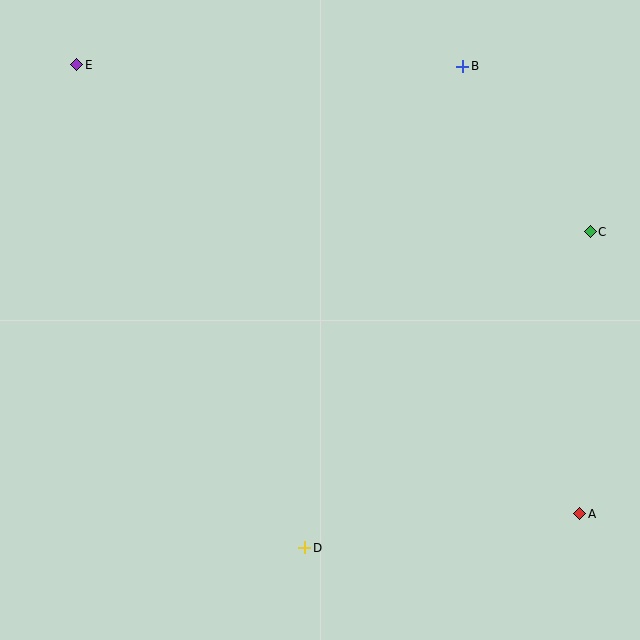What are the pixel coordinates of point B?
Point B is at (463, 66).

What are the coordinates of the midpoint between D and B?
The midpoint between D and B is at (384, 307).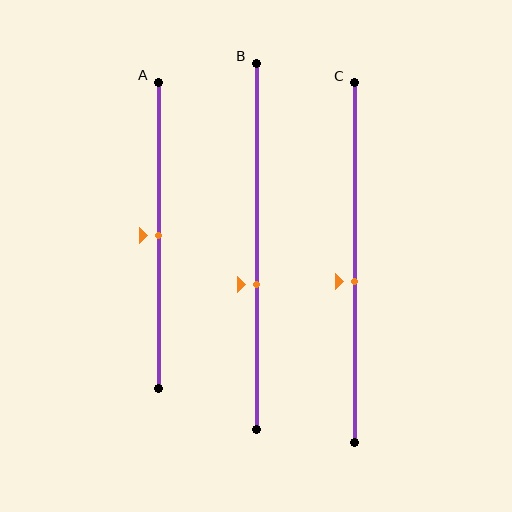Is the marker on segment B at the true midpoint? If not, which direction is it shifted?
No, the marker on segment B is shifted downward by about 10% of the segment length.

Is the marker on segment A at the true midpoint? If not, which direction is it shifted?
Yes, the marker on segment A is at the true midpoint.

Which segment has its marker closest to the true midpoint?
Segment A has its marker closest to the true midpoint.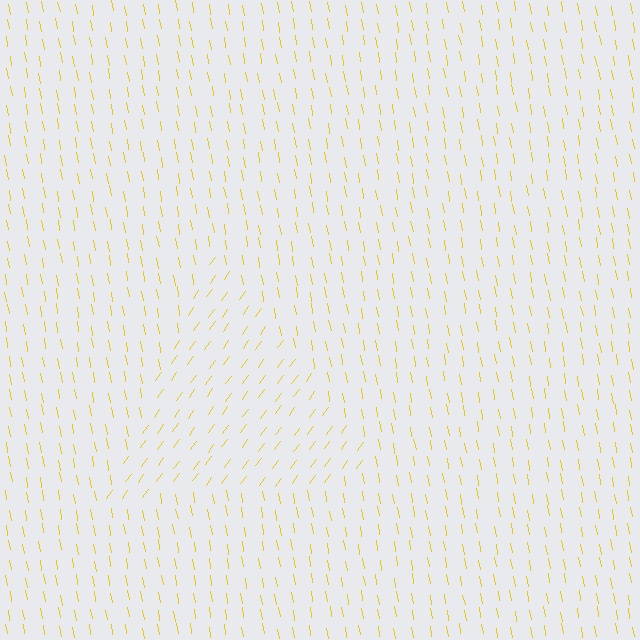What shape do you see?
I see a triangle.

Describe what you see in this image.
The image is filled with small yellow line segments. A triangle region in the image has lines oriented differently from the surrounding lines, creating a visible texture boundary.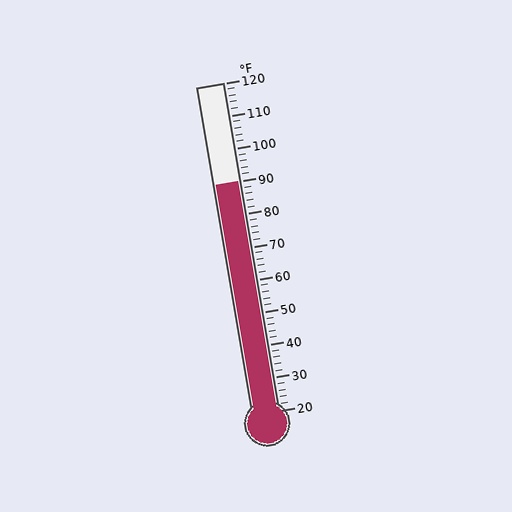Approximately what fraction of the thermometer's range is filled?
The thermometer is filled to approximately 70% of its range.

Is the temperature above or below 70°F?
The temperature is above 70°F.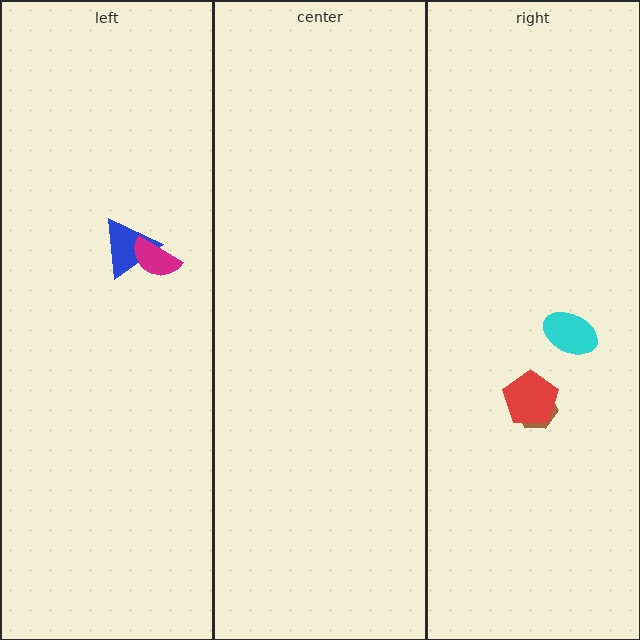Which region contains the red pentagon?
The right region.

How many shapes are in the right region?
3.